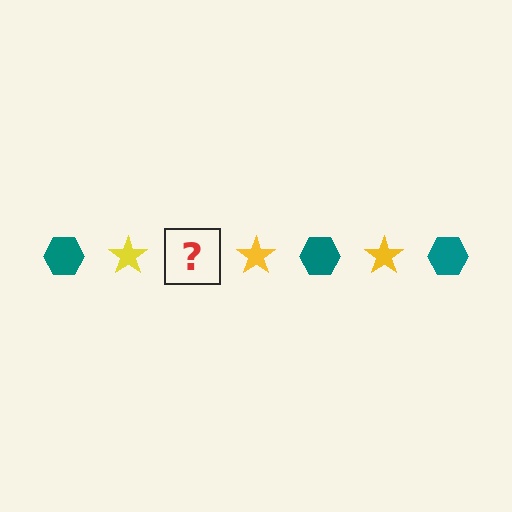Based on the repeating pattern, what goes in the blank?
The blank should be a teal hexagon.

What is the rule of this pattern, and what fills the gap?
The rule is that the pattern alternates between teal hexagon and yellow star. The gap should be filled with a teal hexagon.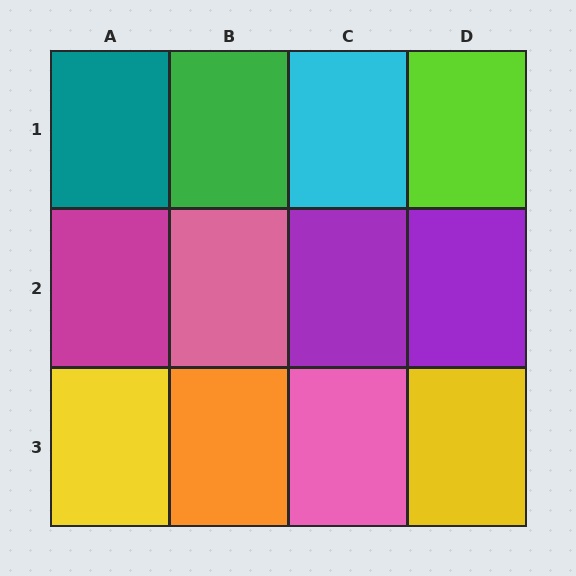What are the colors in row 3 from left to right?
Yellow, orange, pink, yellow.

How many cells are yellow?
2 cells are yellow.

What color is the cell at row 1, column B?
Green.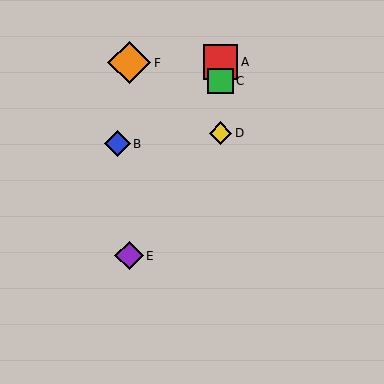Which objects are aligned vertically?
Objects A, C, D are aligned vertically.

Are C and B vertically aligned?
No, C is at x≈221 and B is at x≈117.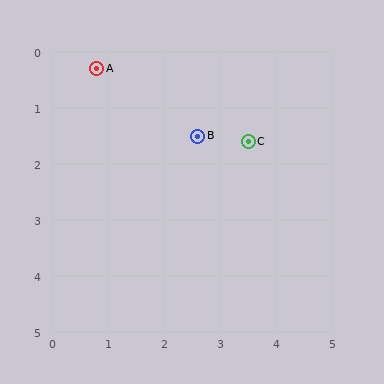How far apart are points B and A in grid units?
Points B and A are about 2.2 grid units apart.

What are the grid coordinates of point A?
Point A is at approximately (0.8, 0.3).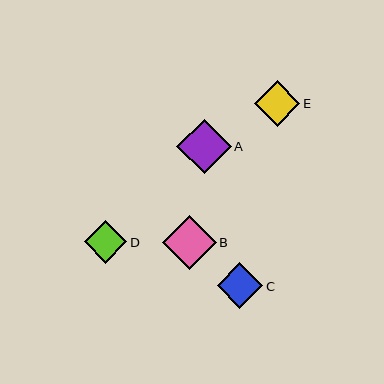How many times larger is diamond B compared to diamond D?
Diamond B is approximately 1.3 times the size of diamond D.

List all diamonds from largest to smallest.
From largest to smallest: A, B, E, C, D.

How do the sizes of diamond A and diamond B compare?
Diamond A and diamond B are approximately the same size.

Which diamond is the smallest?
Diamond D is the smallest with a size of approximately 43 pixels.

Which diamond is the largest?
Diamond A is the largest with a size of approximately 55 pixels.